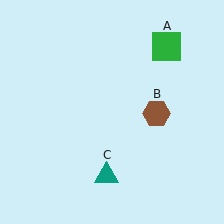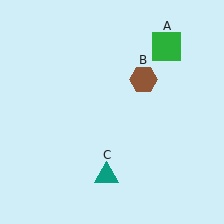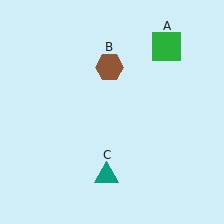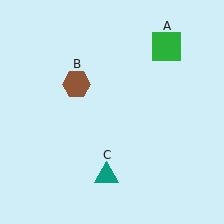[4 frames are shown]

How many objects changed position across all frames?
1 object changed position: brown hexagon (object B).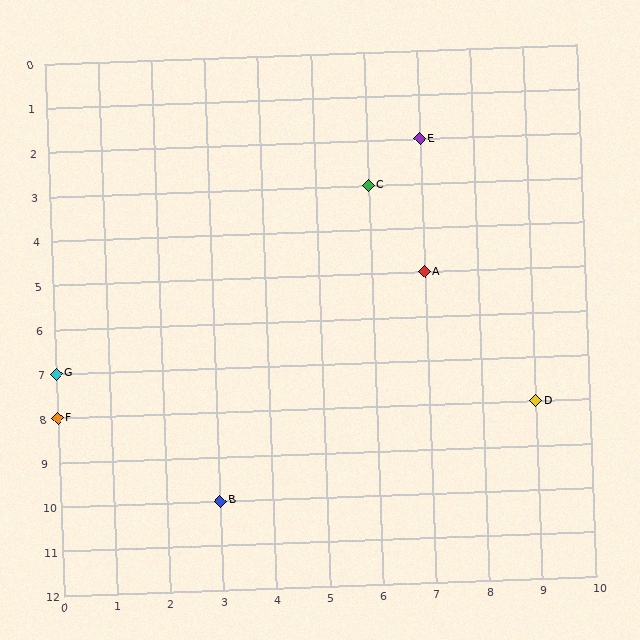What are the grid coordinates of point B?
Point B is at grid coordinates (3, 10).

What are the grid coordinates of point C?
Point C is at grid coordinates (6, 3).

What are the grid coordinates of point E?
Point E is at grid coordinates (7, 2).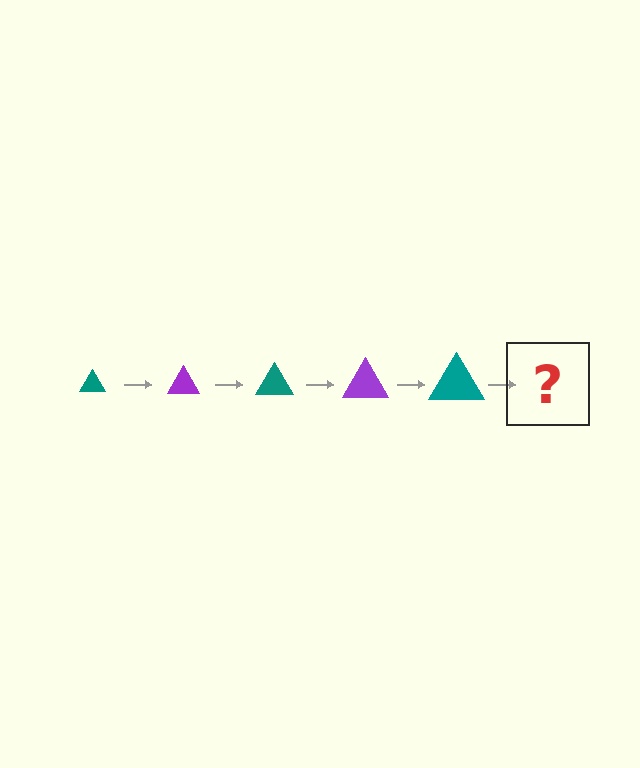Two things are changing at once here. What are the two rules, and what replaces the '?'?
The two rules are that the triangle grows larger each step and the color cycles through teal and purple. The '?' should be a purple triangle, larger than the previous one.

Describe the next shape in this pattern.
It should be a purple triangle, larger than the previous one.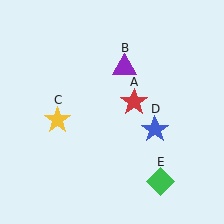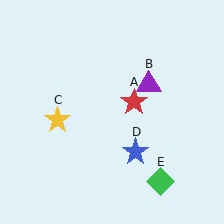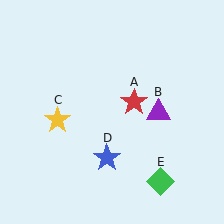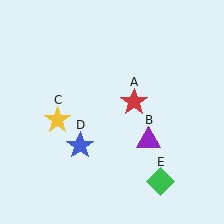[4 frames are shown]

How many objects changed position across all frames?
2 objects changed position: purple triangle (object B), blue star (object D).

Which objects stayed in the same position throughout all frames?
Red star (object A) and yellow star (object C) and green diamond (object E) remained stationary.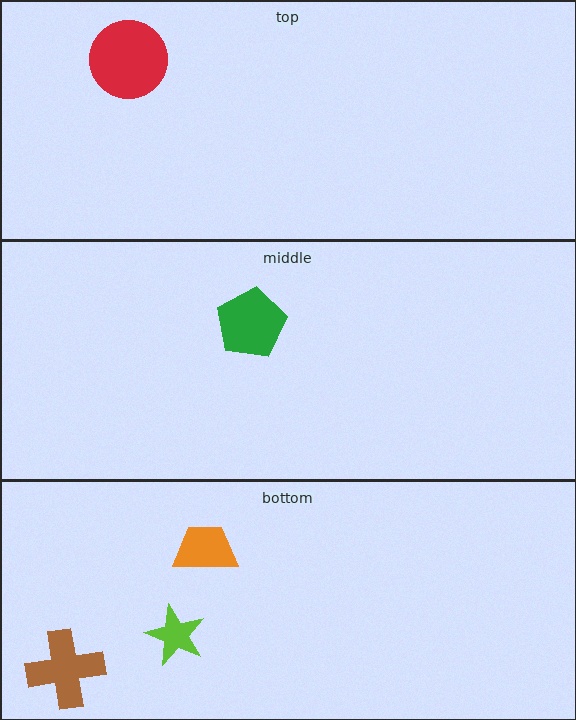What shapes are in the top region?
The red circle.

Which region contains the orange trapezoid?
The bottom region.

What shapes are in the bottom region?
The lime star, the orange trapezoid, the brown cross.